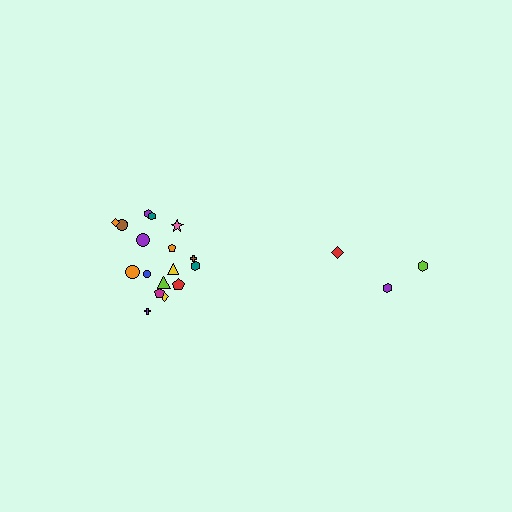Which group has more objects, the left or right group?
The left group.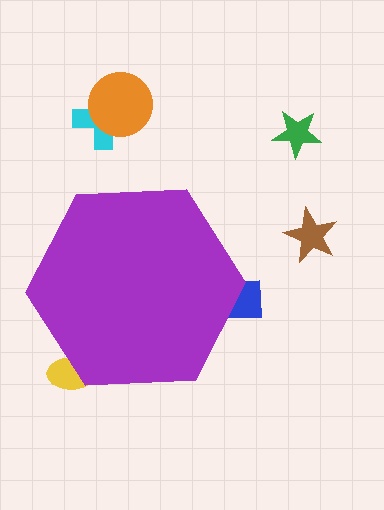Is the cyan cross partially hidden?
No, the cyan cross is fully visible.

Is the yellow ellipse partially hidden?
Yes, the yellow ellipse is partially hidden behind the purple hexagon.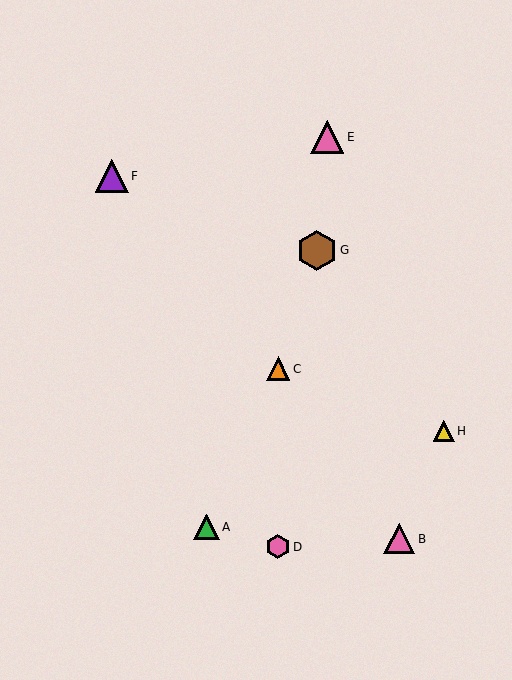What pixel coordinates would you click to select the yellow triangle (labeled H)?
Click at (444, 431) to select the yellow triangle H.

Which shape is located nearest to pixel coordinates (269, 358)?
The orange triangle (labeled C) at (278, 369) is nearest to that location.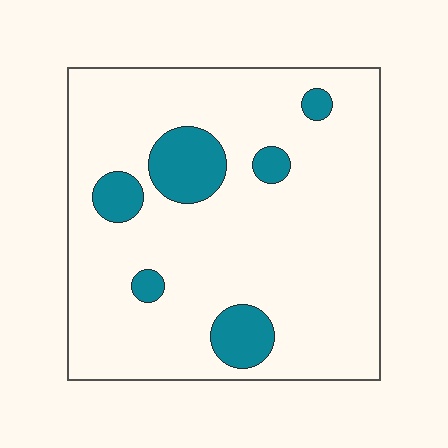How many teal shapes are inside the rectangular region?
6.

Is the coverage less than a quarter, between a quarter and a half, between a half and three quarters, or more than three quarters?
Less than a quarter.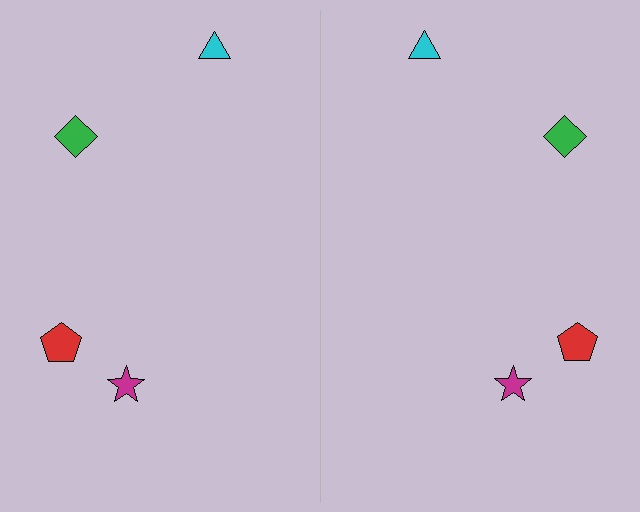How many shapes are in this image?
There are 8 shapes in this image.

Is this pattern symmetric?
Yes, this pattern has bilateral (reflection) symmetry.